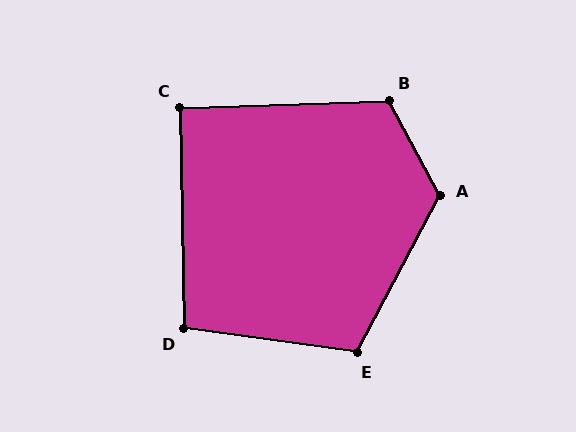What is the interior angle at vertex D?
Approximately 99 degrees (obtuse).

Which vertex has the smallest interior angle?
C, at approximately 91 degrees.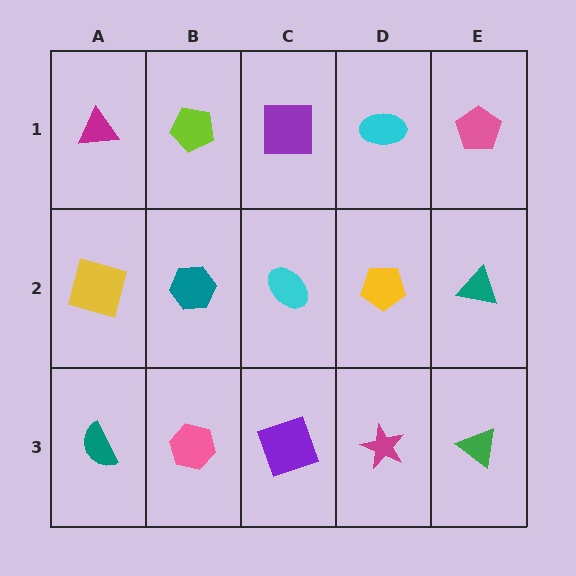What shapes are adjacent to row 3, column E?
A teal triangle (row 2, column E), a magenta star (row 3, column D).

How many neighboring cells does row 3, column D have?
3.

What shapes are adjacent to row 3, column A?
A yellow square (row 2, column A), a pink hexagon (row 3, column B).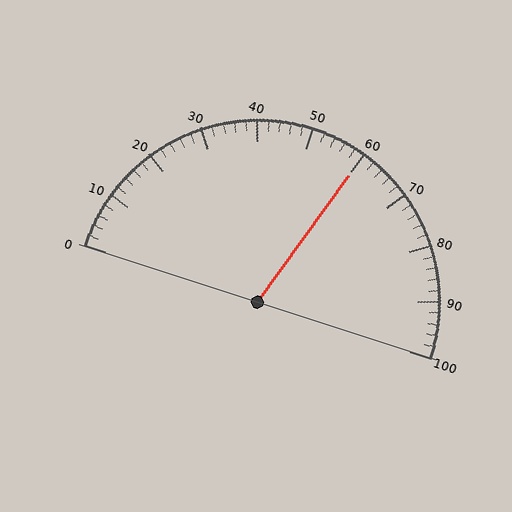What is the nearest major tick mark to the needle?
The nearest major tick mark is 60.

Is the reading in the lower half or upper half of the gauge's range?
The reading is in the upper half of the range (0 to 100).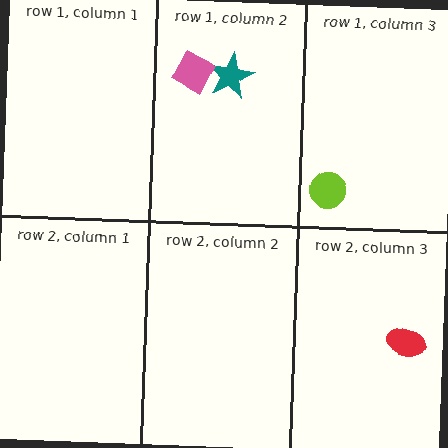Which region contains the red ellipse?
The row 2, column 3 region.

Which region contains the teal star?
The row 1, column 2 region.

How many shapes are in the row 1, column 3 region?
1.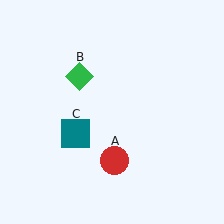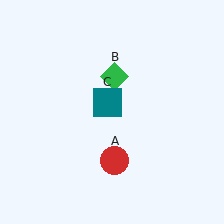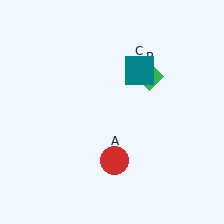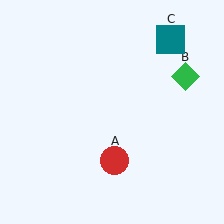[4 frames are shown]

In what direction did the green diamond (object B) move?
The green diamond (object B) moved right.